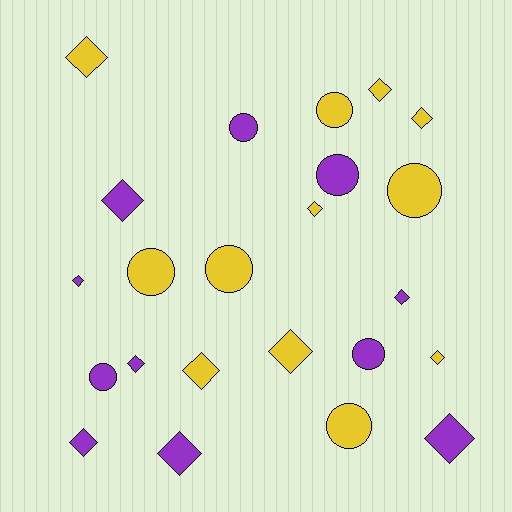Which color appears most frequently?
Yellow, with 12 objects.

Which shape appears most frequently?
Diamond, with 14 objects.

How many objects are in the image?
There are 23 objects.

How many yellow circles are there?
There are 5 yellow circles.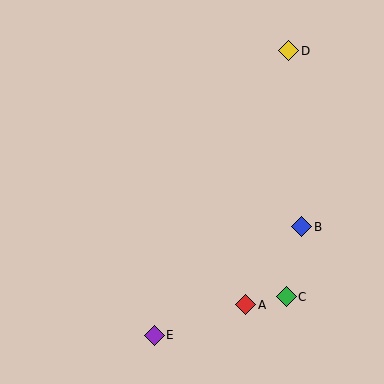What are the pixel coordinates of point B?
Point B is at (302, 227).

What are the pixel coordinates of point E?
Point E is at (154, 335).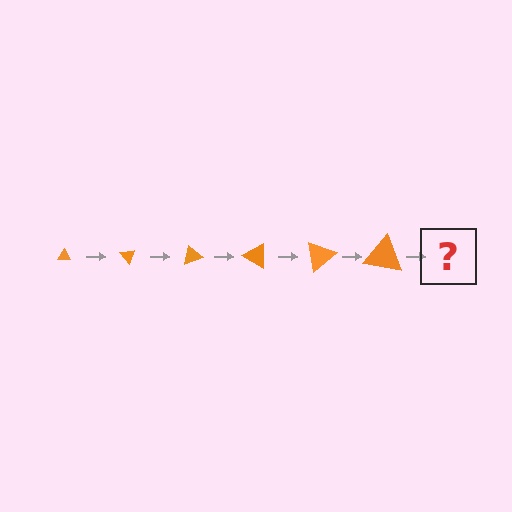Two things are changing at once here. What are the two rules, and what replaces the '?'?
The two rules are that the triangle grows larger each step and it rotates 50 degrees each step. The '?' should be a triangle, larger than the previous one and rotated 300 degrees from the start.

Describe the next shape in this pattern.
It should be a triangle, larger than the previous one and rotated 300 degrees from the start.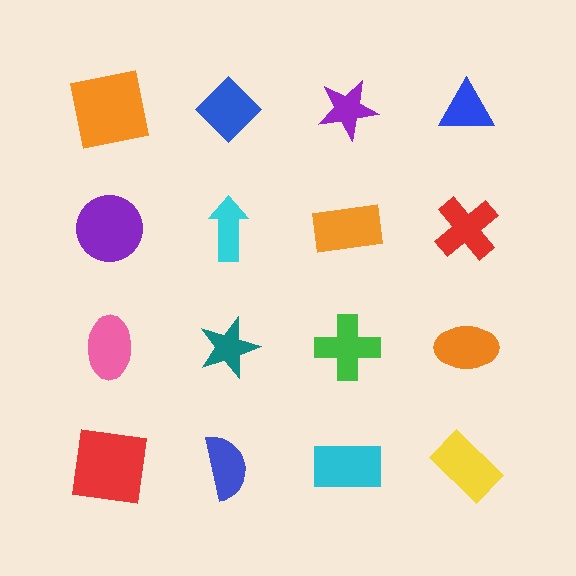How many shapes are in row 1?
4 shapes.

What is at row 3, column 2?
A teal star.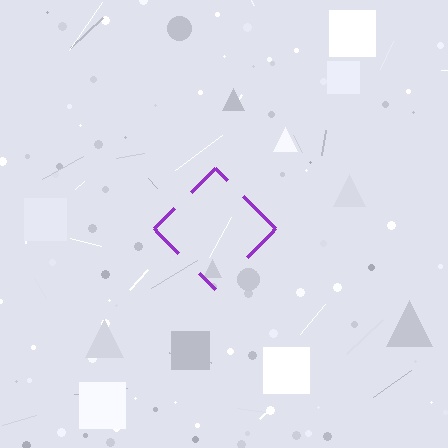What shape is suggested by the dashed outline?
The dashed outline suggests a diamond.